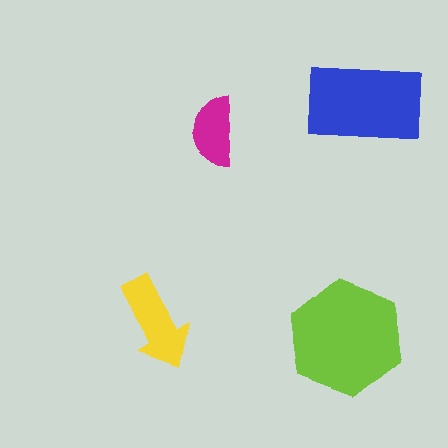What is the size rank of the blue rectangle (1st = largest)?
2nd.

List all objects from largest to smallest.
The lime hexagon, the blue rectangle, the yellow arrow, the magenta semicircle.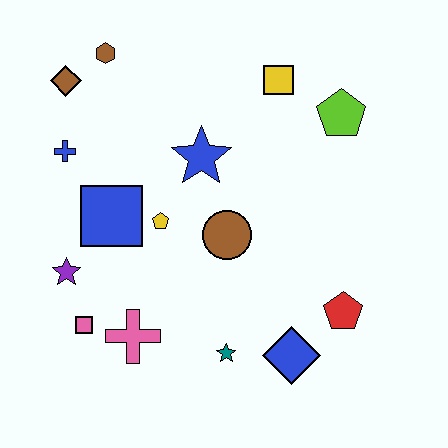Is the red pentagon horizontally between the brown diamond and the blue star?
No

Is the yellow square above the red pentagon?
Yes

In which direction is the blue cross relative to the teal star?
The blue cross is above the teal star.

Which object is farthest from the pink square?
The lime pentagon is farthest from the pink square.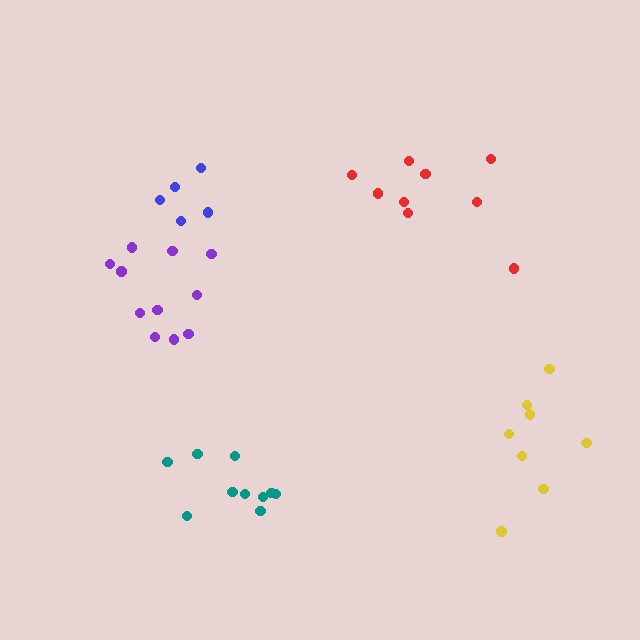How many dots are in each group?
Group 1: 9 dots, Group 2: 11 dots, Group 3: 10 dots, Group 4: 8 dots, Group 5: 5 dots (43 total).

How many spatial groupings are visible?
There are 5 spatial groupings.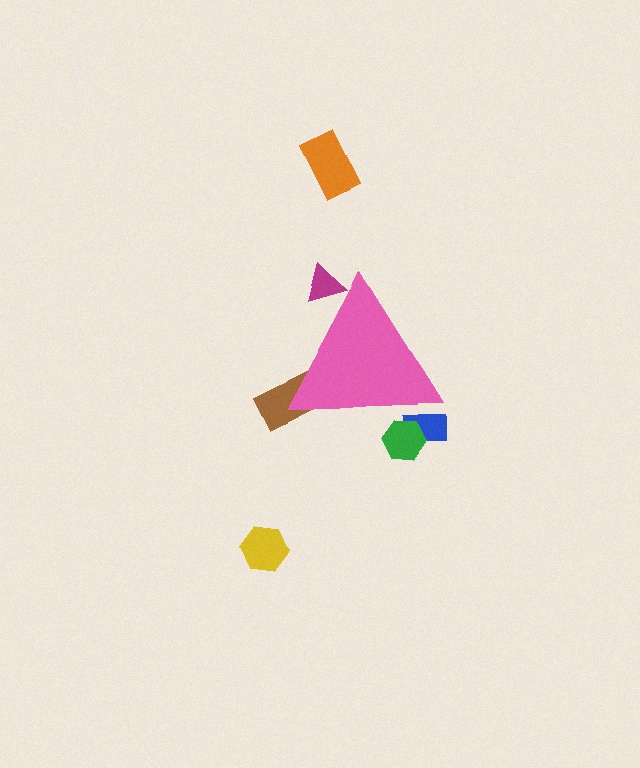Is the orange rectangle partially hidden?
No, the orange rectangle is fully visible.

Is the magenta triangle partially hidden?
Yes, the magenta triangle is partially hidden behind the pink triangle.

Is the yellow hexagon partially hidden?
No, the yellow hexagon is fully visible.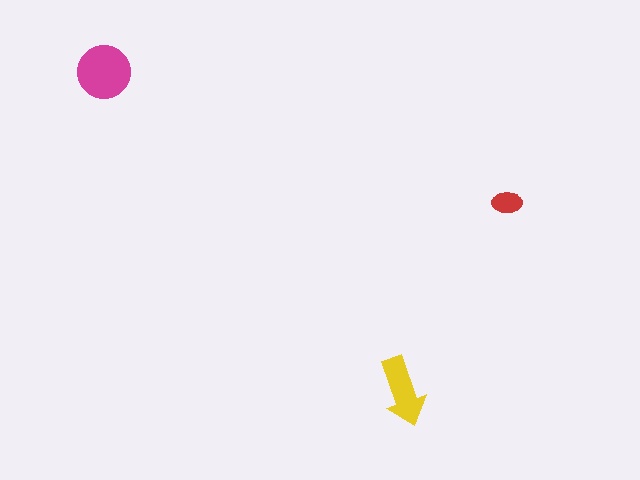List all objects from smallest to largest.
The red ellipse, the yellow arrow, the magenta circle.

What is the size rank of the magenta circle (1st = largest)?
1st.